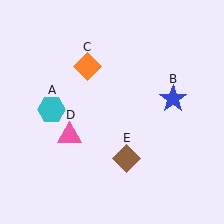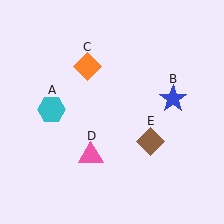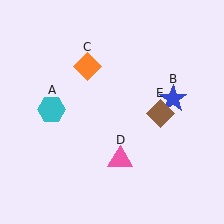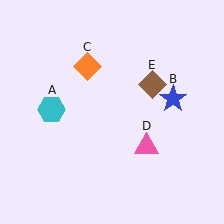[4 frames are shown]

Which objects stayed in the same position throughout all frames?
Cyan hexagon (object A) and blue star (object B) and orange diamond (object C) remained stationary.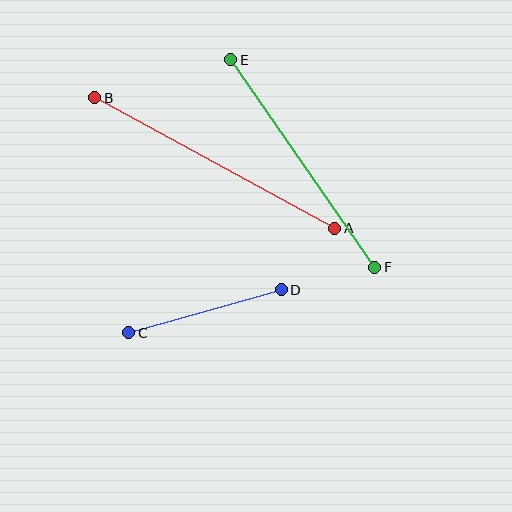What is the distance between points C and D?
The distance is approximately 159 pixels.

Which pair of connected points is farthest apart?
Points A and B are farthest apart.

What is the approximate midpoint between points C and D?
The midpoint is at approximately (205, 311) pixels.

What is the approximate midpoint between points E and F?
The midpoint is at approximately (303, 164) pixels.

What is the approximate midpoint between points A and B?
The midpoint is at approximately (215, 163) pixels.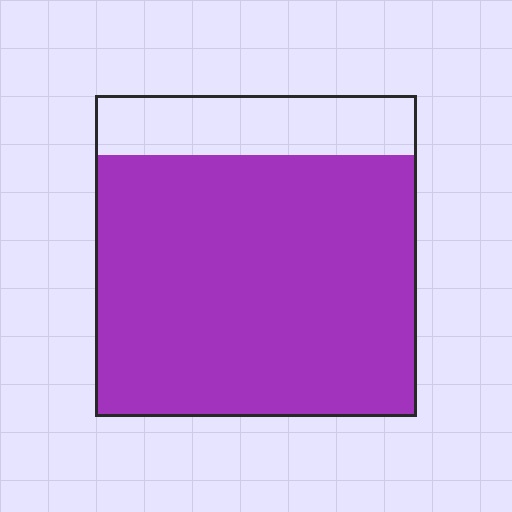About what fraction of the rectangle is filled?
About four fifths (4/5).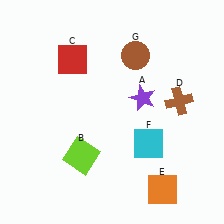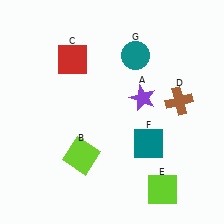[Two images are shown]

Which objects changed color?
E changed from orange to lime. F changed from cyan to teal. G changed from brown to teal.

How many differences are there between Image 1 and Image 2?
There are 3 differences between the two images.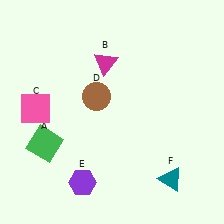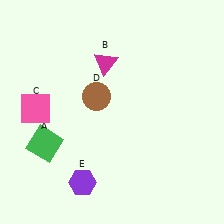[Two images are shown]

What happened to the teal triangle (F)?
The teal triangle (F) was removed in Image 2. It was in the bottom-right area of Image 1.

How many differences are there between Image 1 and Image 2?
There is 1 difference between the two images.